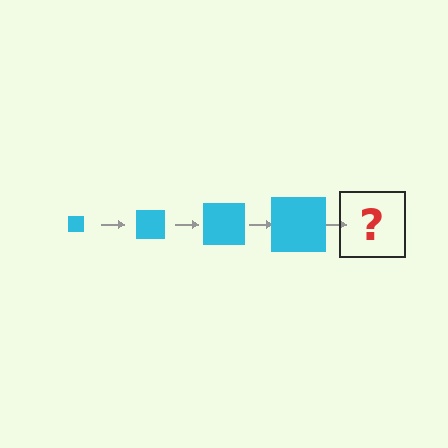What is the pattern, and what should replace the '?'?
The pattern is that the square gets progressively larger each step. The '?' should be a cyan square, larger than the previous one.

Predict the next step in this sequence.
The next step is a cyan square, larger than the previous one.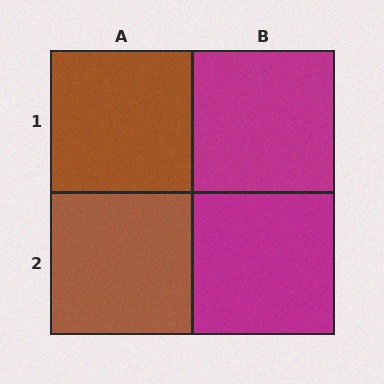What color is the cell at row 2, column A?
Brown.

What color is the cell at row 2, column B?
Magenta.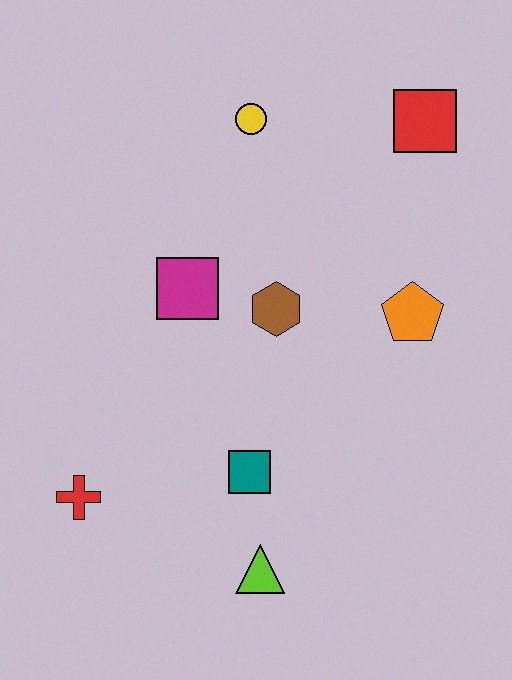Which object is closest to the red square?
The yellow circle is closest to the red square.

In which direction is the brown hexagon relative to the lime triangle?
The brown hexagon is above the lime triangle.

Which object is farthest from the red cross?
The red square is farthest from the red cross.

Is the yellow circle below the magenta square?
No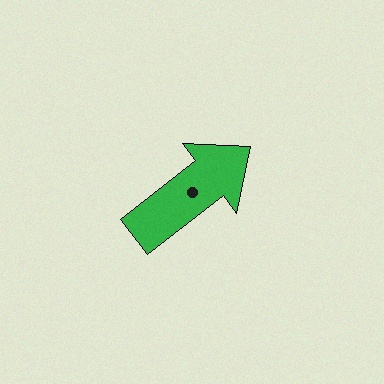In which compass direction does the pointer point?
Northeast.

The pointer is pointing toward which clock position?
Roughly 2 o'clock.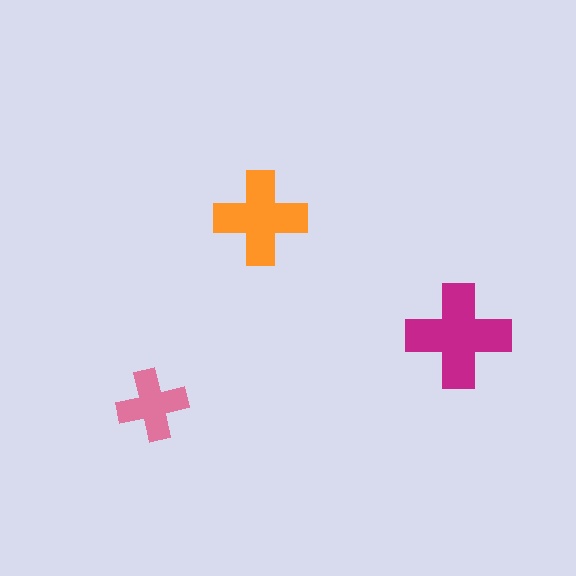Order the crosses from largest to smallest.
the magenta one, the orange one, the pink one.